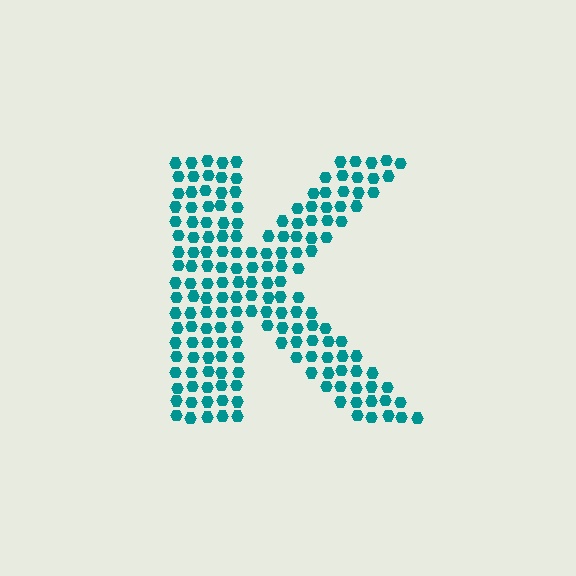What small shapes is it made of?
It is made of small hexagons.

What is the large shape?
The large shape is the letter K.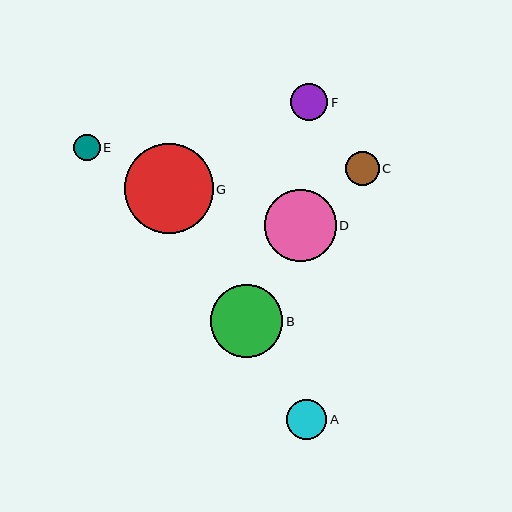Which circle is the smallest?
Circle E is the smallest with a size of approximately 26 pixels.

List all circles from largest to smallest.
From largest to smallest: G, B, D, A, F, C, E.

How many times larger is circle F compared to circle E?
Circle F is approximately 1.4 times the size of circle E.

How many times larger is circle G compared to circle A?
Circle G is approximately 2.2 times the size of circle A.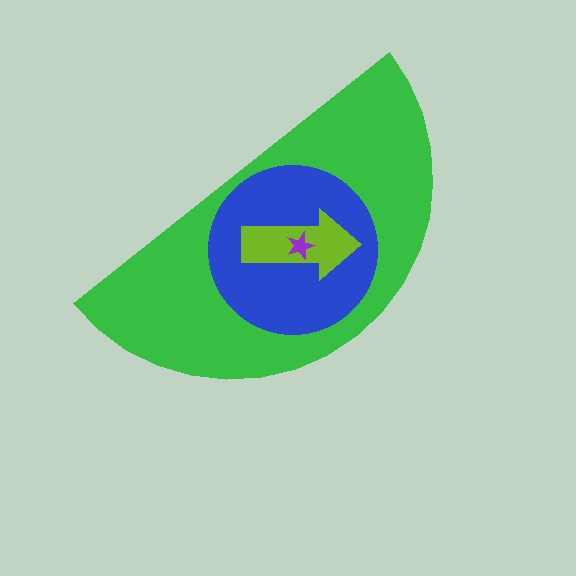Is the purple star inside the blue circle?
Yes.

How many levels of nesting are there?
4.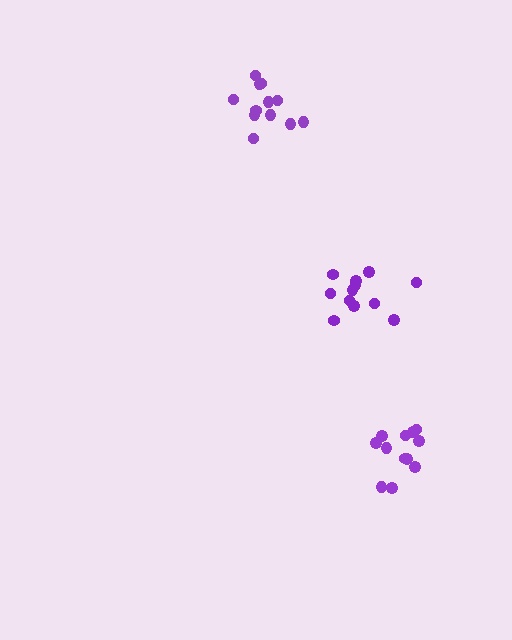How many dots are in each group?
Group 1: 12 dots, Group 2: 12 dots, Group 3: 12 dots (36 total).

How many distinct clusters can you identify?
There are 3 distinct clusters.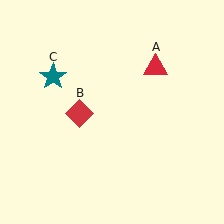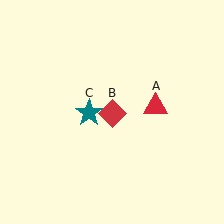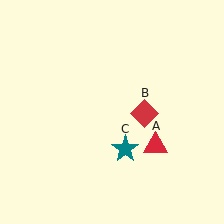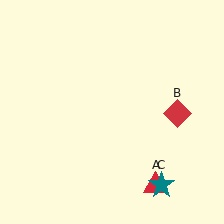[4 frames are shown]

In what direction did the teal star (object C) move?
The teal star (object C) moved down and to the right.